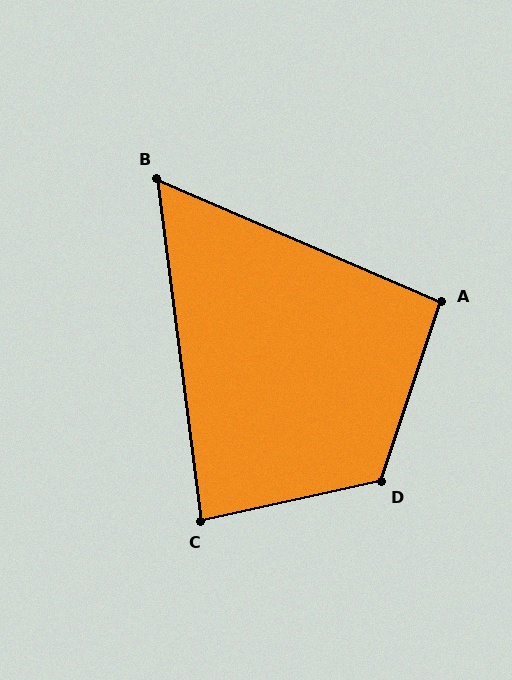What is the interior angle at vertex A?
Approximately 95 degrees (obtuse).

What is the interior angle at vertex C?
Approximately 85 degrees (acute).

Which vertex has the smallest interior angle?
B, at approximately 59 degrees.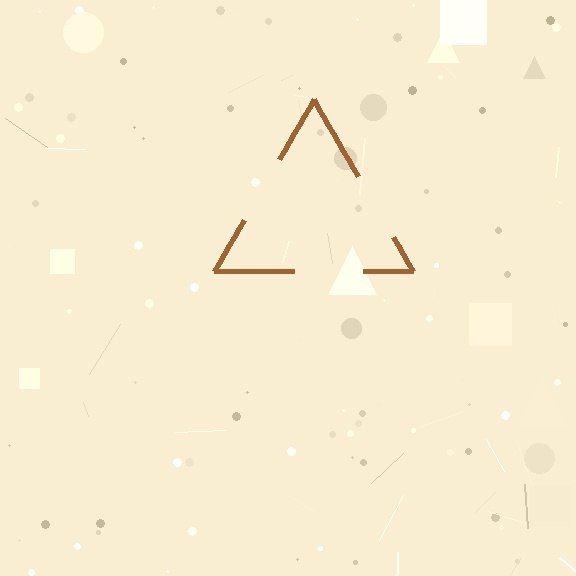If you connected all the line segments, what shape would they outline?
They would outline a triangle.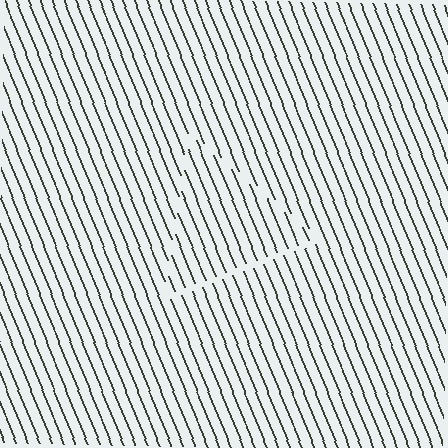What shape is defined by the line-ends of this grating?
An illusory triangle. The interior of the shape contains the same grating, shifted by half a period — the contour is defined by the phase discontinuity where line-ends from the inner and outer gratings abut.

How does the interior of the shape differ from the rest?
The interior of the shape contains the same grating, shifted by half a period — the contour is defined by the phase discontinuity where line-ends from the inner and outer gratings abut.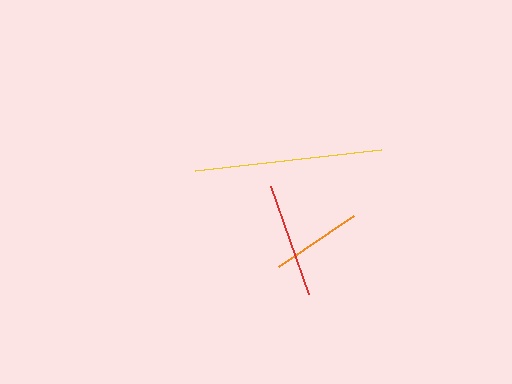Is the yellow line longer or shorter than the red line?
The yellow line is longer than the red line.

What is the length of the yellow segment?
The yellow segment is approximately 188 pixels long.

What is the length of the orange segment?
The orange segment is approximately 91 pixels long.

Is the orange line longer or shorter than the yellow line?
The yellow line is longer than the orange line.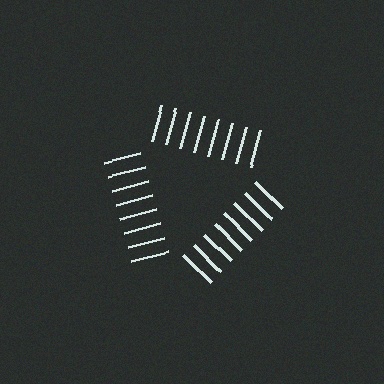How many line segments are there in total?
24 — 8 along each of the 3 edges.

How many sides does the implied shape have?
3 sides — the line-ends trace a triangle.